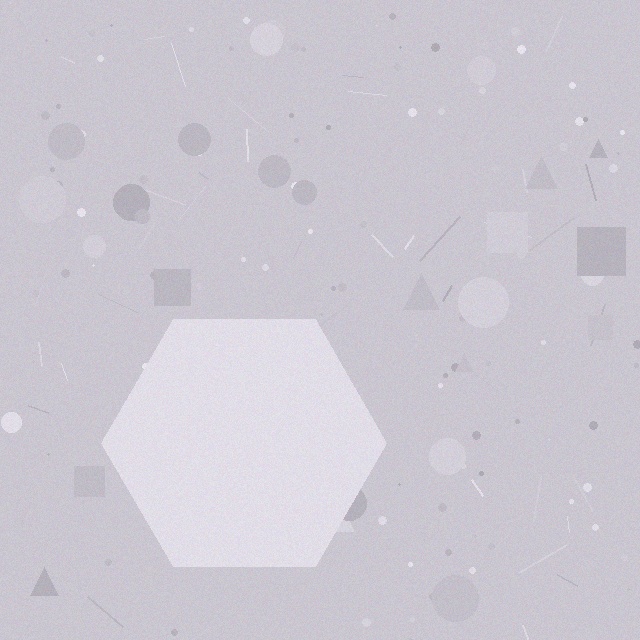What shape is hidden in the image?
A hexagon is hidden in the image.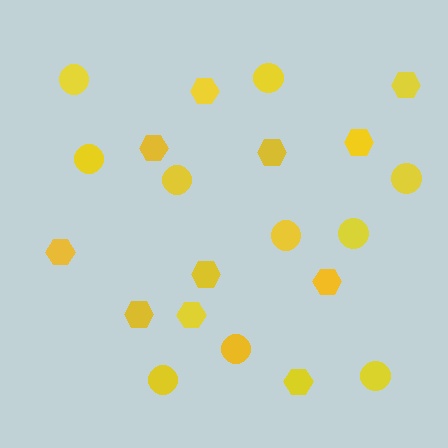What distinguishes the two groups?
There are 2 groups: one group of circles (10) and one group of hexagons (11).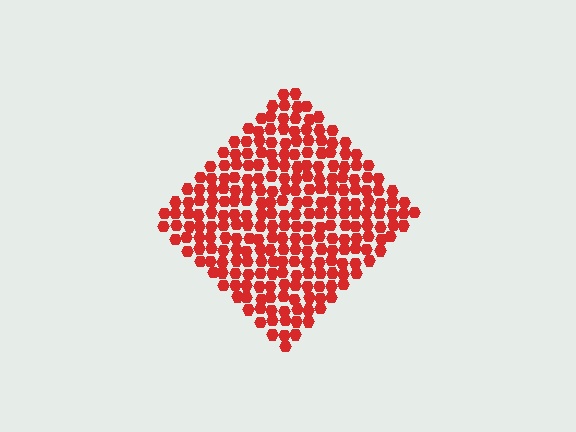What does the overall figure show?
The overall figure shows a diamond.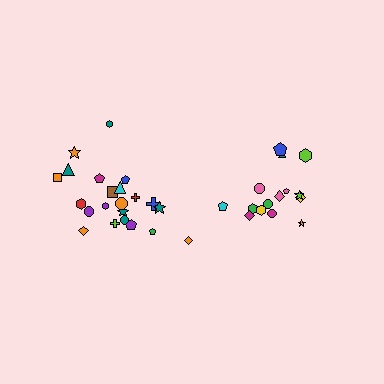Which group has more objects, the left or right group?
The left group.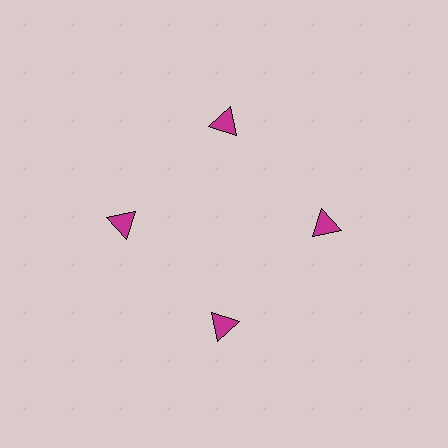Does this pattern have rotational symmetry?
Yes, this pattern has 4-fold rotational symmetry. It looks the same after rotating 90 degrees around the center.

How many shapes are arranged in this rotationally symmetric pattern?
There are 4 shapes, arranged in 4 groups of 1.